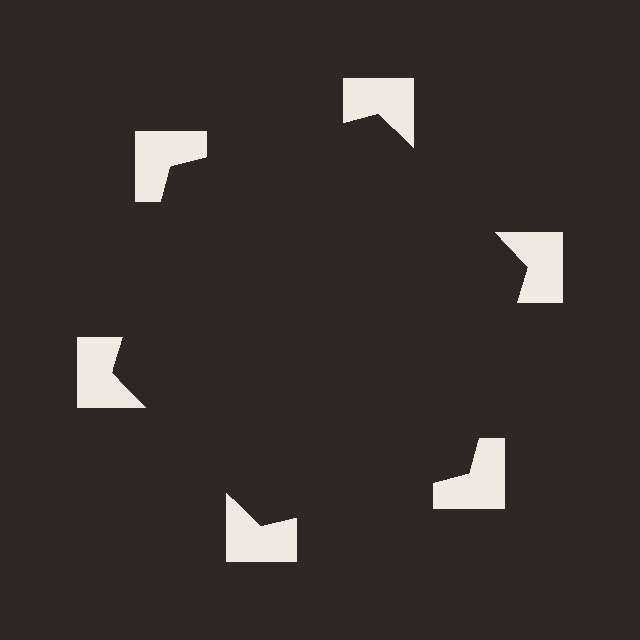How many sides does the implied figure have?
6 sides.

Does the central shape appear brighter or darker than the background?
It typically appears slightly darker than the background, even though no actual brightness change is drawn.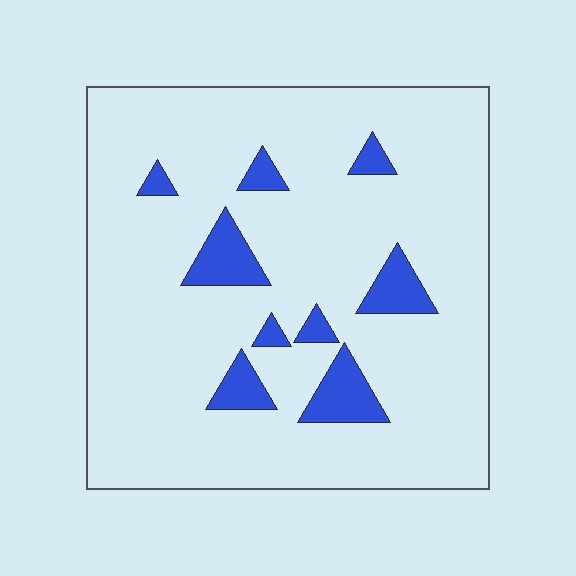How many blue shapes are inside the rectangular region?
9.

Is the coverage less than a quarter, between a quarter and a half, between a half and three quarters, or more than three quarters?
Less than a quarter.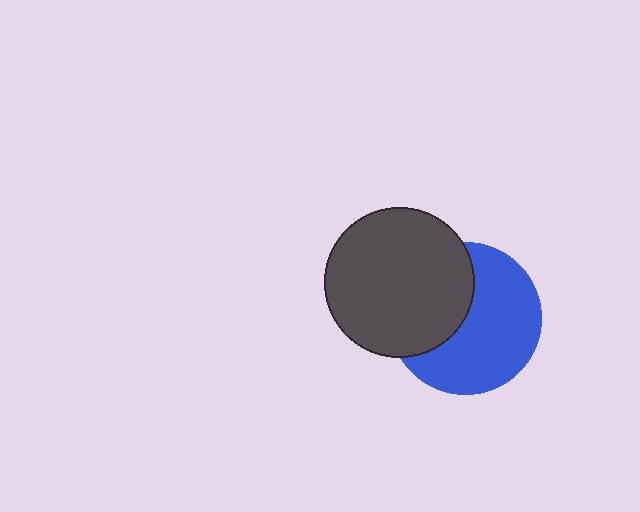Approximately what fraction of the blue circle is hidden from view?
Roughly 39% of the blue circle is hidden behind the dark gray circle.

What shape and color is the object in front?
The object in front is a dark gray circle.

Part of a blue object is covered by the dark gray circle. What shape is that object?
It is a circle.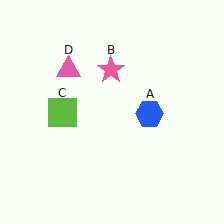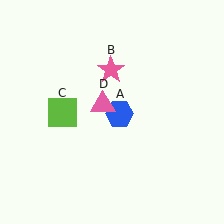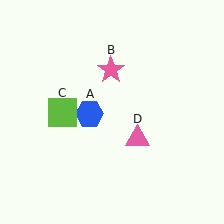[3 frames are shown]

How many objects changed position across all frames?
2 objects changed position: blue hexagon (object A), pink triangle (object D).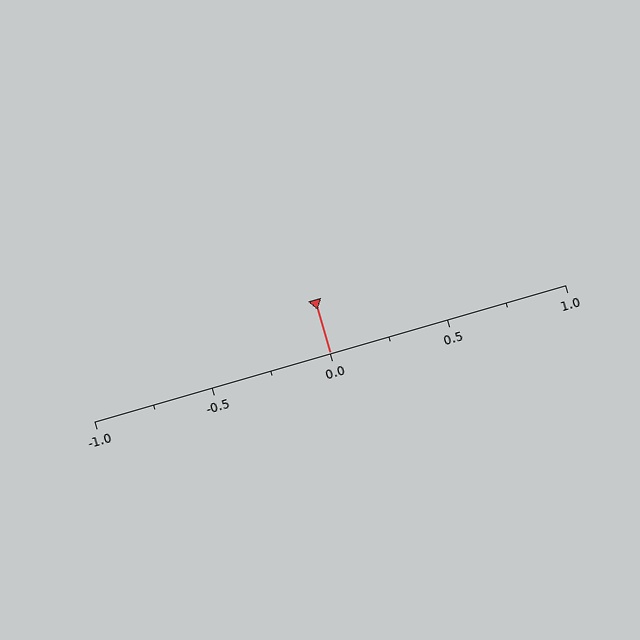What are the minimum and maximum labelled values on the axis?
The axis runs from -1.0 to 1.0.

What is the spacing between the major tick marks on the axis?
The major ticks are spaced 0.5 apart.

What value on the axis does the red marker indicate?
The marker indicates approximately 0.